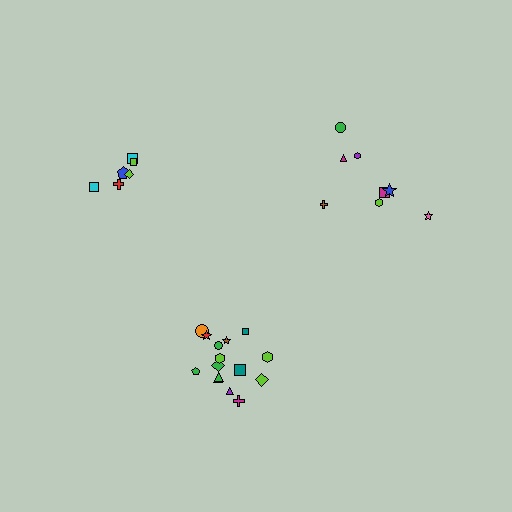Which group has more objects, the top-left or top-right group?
The top-right group.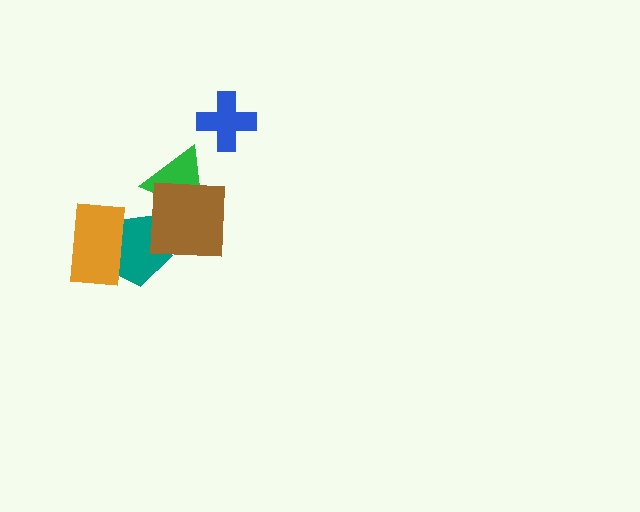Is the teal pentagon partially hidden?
Yes, it is partially covered by another shape.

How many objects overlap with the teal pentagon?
2 objects overlap with the teal pentagon.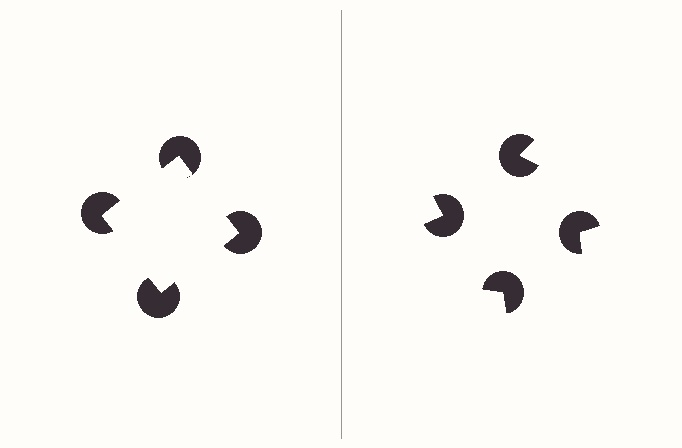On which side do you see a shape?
An illusory square appears on the left side. On the right side the wedge cuts are rotated, so no coherent shape forms.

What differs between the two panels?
The pac-man discs are positioned identically on both sides; only the wedge orientations differ. On the left they align to a square; on the right they are misaligned.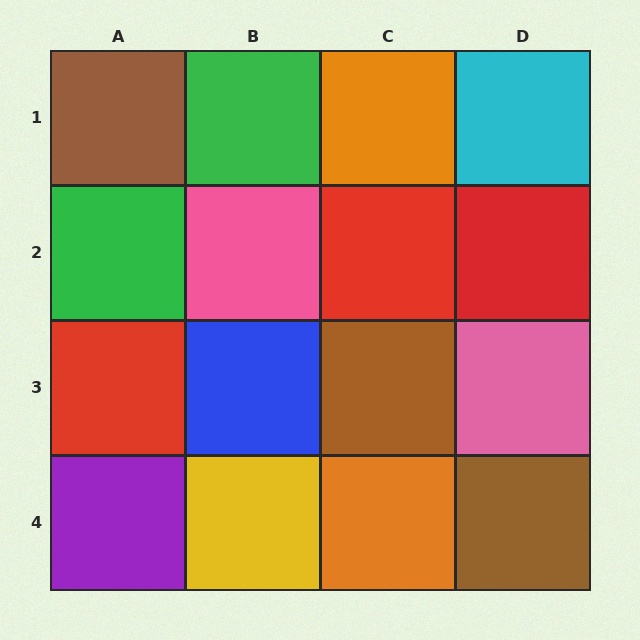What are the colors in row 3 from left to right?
Red, blue, brown, pink.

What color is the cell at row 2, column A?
Green.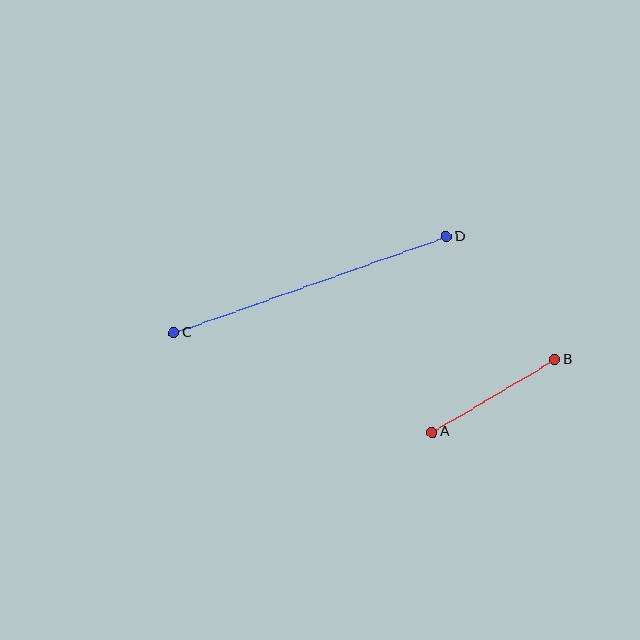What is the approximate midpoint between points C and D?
The midpoint is at approximately (310, 285) pixels.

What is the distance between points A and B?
The distance is approximately 143 pixels.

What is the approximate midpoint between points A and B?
The midpoint is at approximately (493, 396) pixels.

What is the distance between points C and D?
The distance is approximately 289 pixels.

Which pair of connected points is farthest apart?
Points C and D are farthest apart.